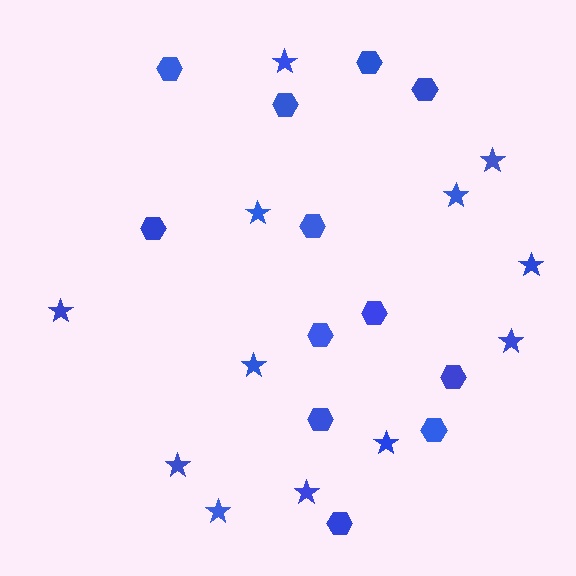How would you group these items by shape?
There are 2 groups: one group of stars (12) and one group of hexagons (12).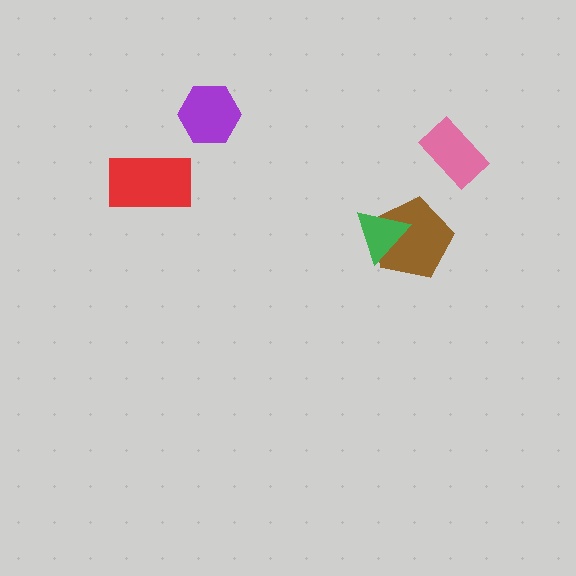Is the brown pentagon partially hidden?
Yes, it is partially covered by another shape.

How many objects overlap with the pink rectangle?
0 objects overlap with the pink rectangle.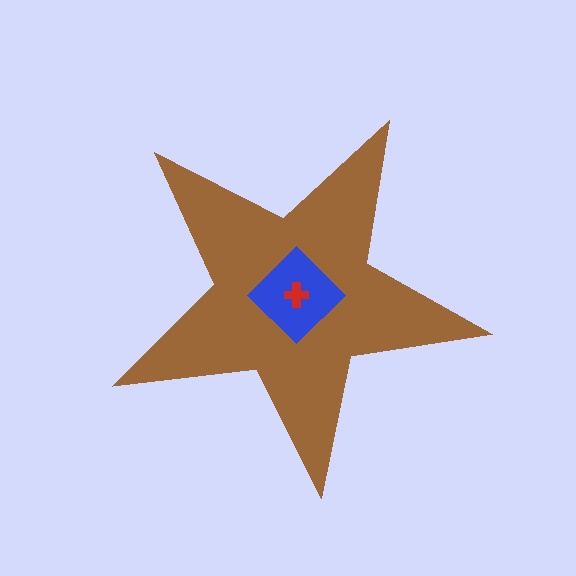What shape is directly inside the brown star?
The blue diamond.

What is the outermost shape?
The brown star.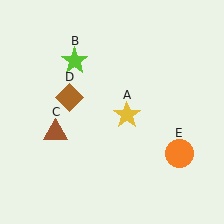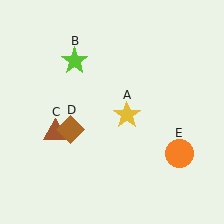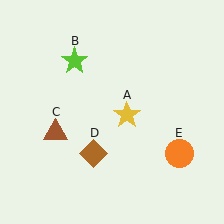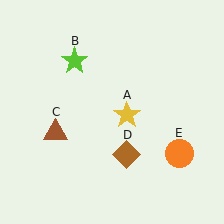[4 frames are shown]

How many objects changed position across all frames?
1 object changed position: brown diamond (object D).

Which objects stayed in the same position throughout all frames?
Yellow star (object A) and lime star (object B) and brown triangle (object C) and orange circle (object E) remained stationary.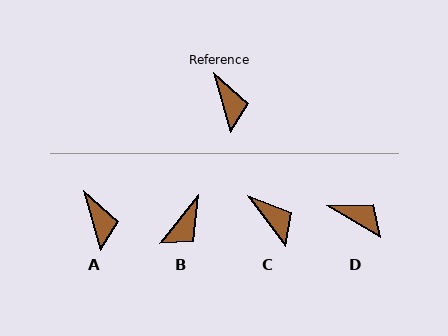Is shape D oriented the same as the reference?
No, it is off by about 43 degrees.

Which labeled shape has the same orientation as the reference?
A.